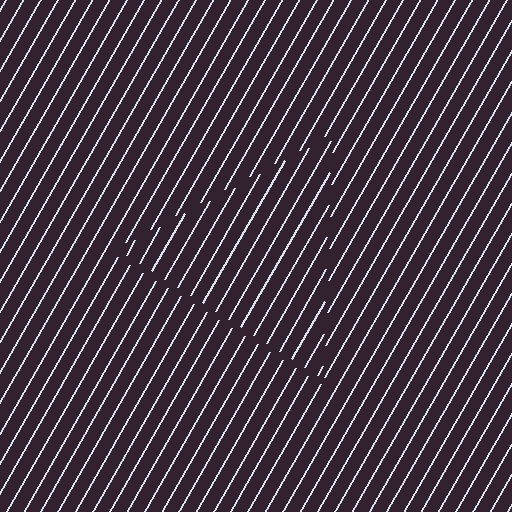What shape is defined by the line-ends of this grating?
An illusory triangle. The interior of the shape contains the same grating, shifted by half a period — the contour is defined by the phase discontinuity where line-ends from the inner and outer gratings abut.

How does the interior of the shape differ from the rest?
The interior of the shape contains the same grating, shifted by half a period — the contour is defined by the phase discontinuity where line-ends from the inner and outer gratings abut.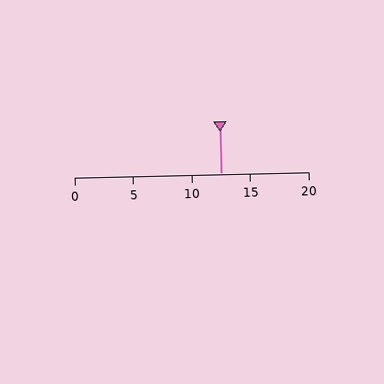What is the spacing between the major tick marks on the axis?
The major ticks are spaced 5 apart.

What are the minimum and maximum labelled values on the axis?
The axis runs from 0 to 20.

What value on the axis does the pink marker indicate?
The marker indicates approximately 12.5.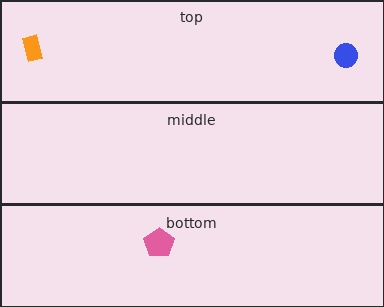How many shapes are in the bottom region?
1.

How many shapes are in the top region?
2.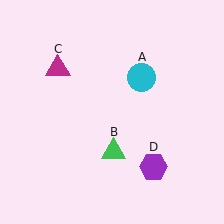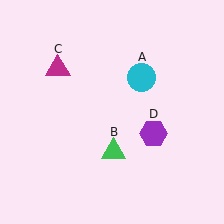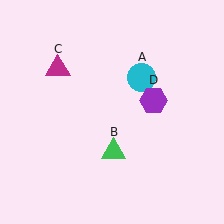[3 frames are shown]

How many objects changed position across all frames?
1 object changed position: purple hexagon (object D).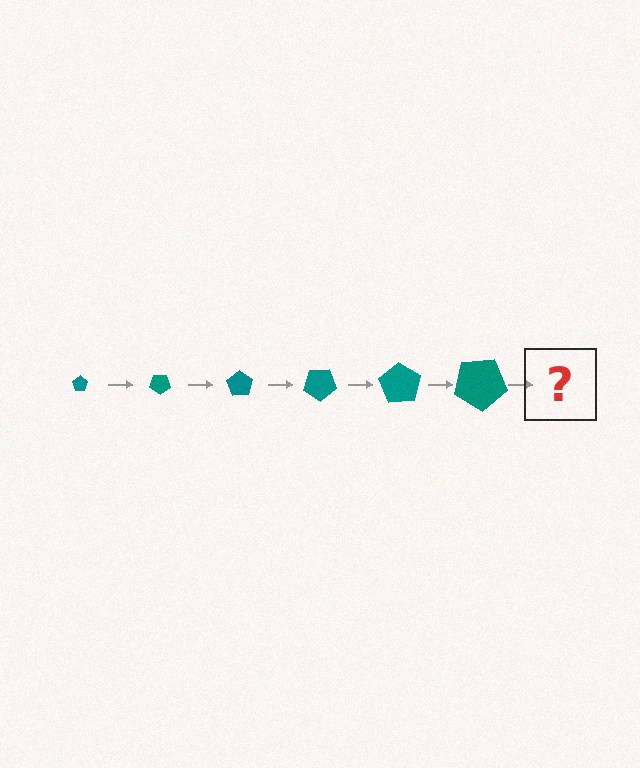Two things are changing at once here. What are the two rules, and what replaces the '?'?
The two rules are that the pentagon grows larger each step and it rotates 35 degrees each step. The '?' should be a pentagon, larger than the previous one and rotated 210 degrees from the start.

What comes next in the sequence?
The next element should be a pentagon, larger than the previous one and rotated 210 degrees from the start.